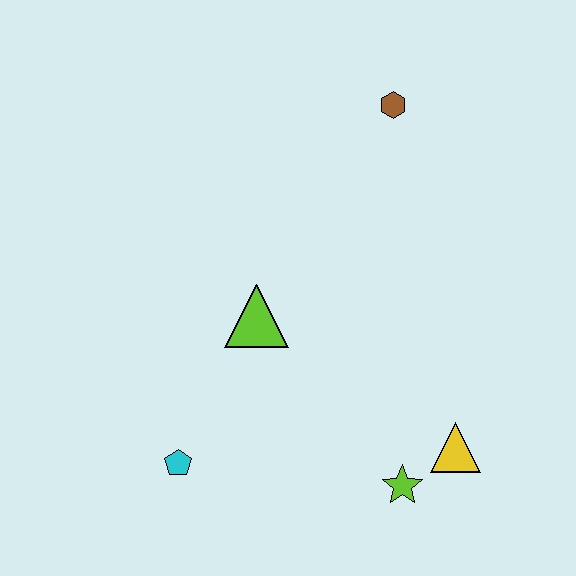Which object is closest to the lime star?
The yellow triangle is closest to the lime star.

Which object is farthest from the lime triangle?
The brown hexagon is farthest from the lime triangle.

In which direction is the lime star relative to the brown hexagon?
The lime star is below the brown hexagon.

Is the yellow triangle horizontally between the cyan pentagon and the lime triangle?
No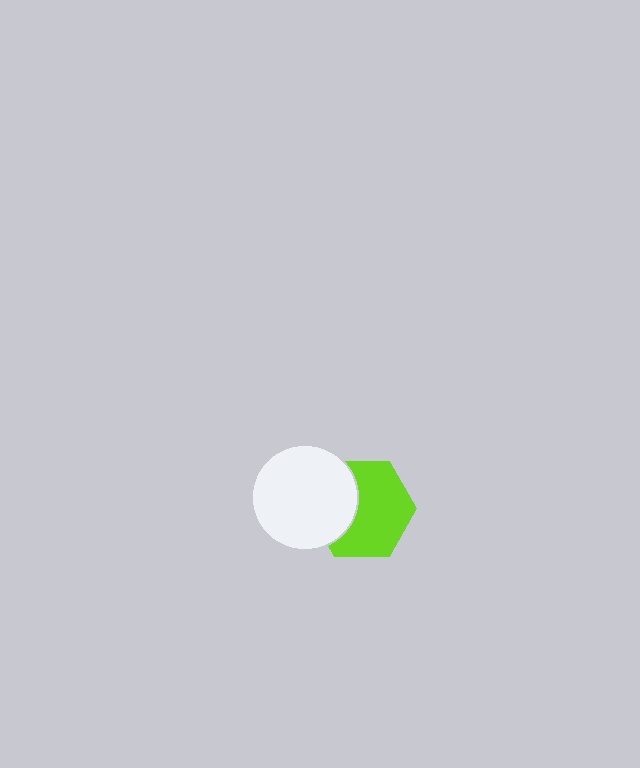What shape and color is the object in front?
The object in front is a white circle.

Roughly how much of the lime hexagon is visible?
About half of it is visible (roughly 65%).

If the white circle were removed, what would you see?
You would see the complete lime hexagon.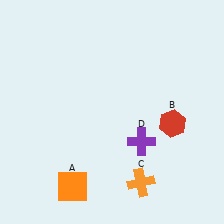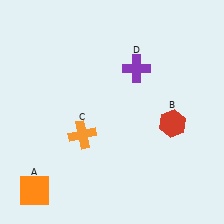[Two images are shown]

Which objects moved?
The objects that moved are: the orange square (A), the orange cross (C), the purple cross (D).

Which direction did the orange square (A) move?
The orange square (A) moved left.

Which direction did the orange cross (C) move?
The orange cross (C) moved left.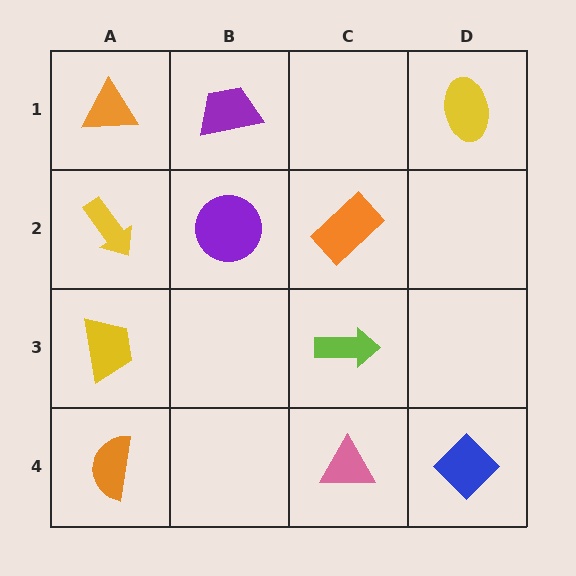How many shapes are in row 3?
2 shapes.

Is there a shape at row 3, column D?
No, that cell is empty.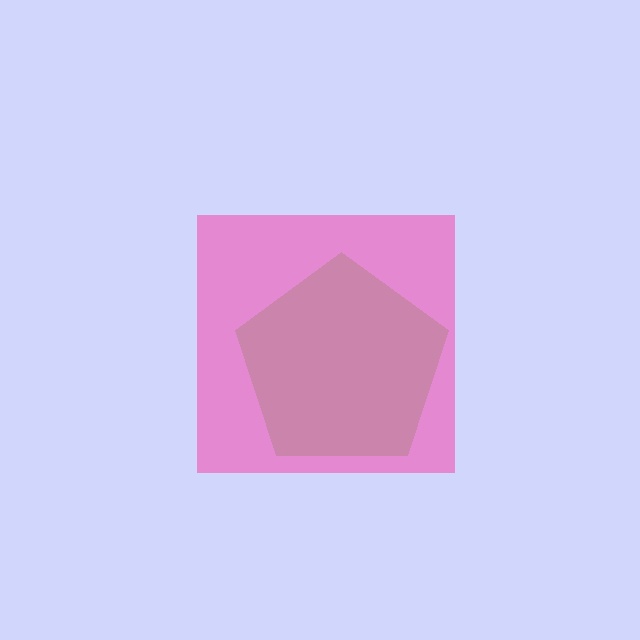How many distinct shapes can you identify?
There are 2 distinct shapes: a lime pentagon, a pink square.